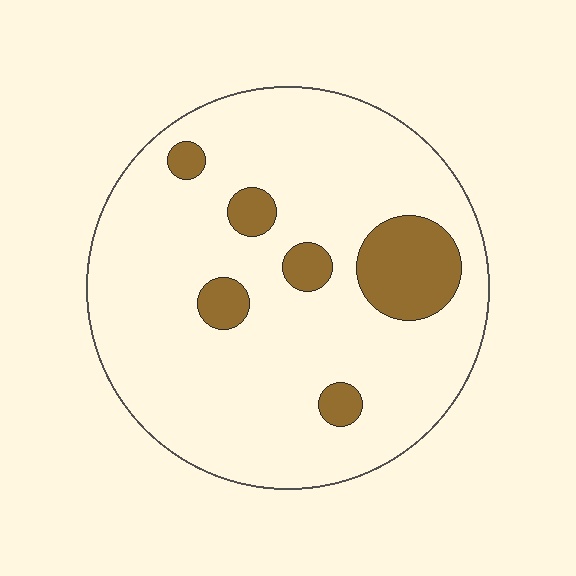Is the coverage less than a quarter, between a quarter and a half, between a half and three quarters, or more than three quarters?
Less than a quarter.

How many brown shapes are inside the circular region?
6.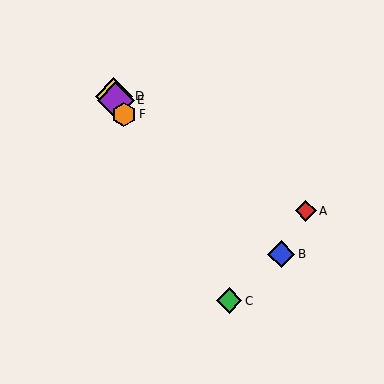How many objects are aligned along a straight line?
4 objects (C, D, E, F) are aligned along a straight line.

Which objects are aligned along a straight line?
Objects C, D, E, F are aligned along a straight line.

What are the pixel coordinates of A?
Object A is at (306, 211).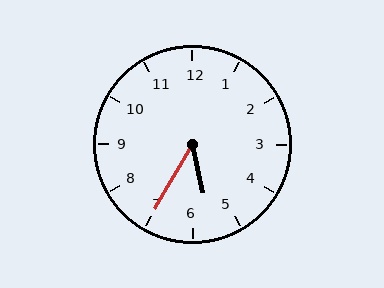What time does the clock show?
5:35.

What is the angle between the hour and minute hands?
Approximately 42 degrees.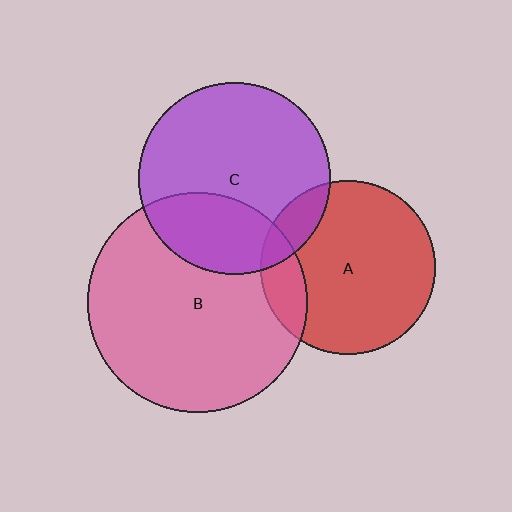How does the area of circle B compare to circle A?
Approximately 1.6 times.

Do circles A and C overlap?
Yes.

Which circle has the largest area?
Circle B (pink).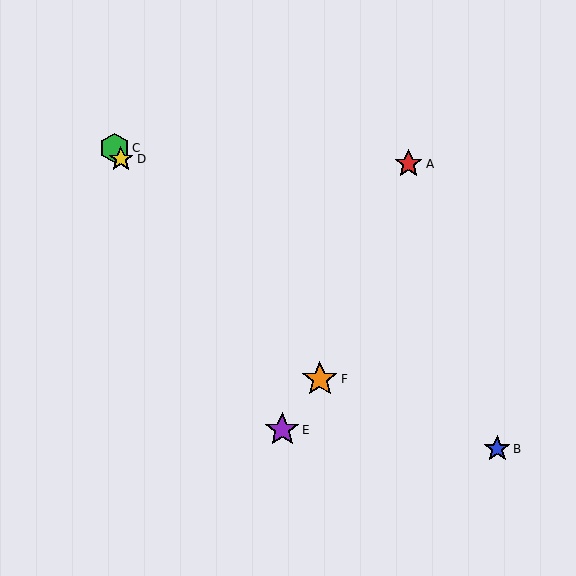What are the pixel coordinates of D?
Object D is at (121, 159).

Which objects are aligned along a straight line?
Objects C, D, E are aligned along a straight line.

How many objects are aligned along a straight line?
3 objects (C, D, E) are aligned along a straight line.